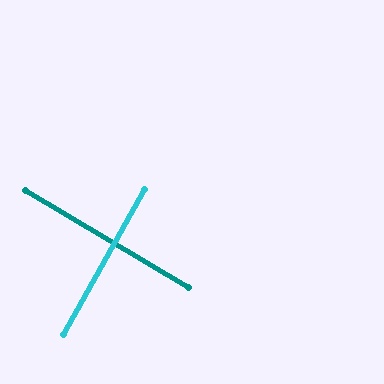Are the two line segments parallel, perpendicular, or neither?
Perpendicular — they meet at approximately 88°.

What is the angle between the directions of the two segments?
Approximately 88 degrees.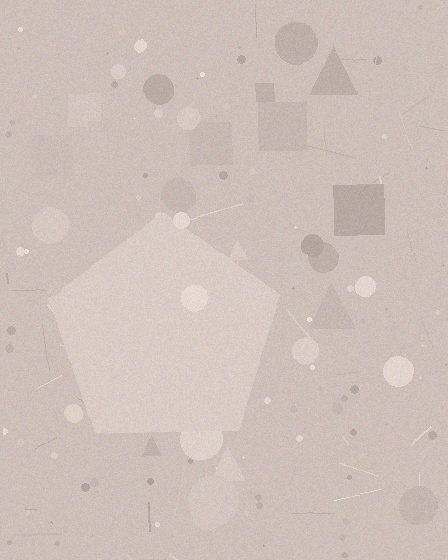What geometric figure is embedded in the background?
A pentagon is embedded in the background.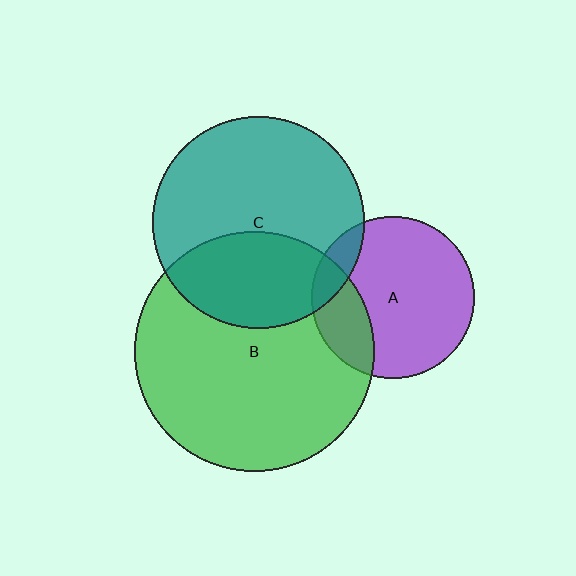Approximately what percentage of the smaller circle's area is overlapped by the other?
Approximately 25%.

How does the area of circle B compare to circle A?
Approximately 2.2 times.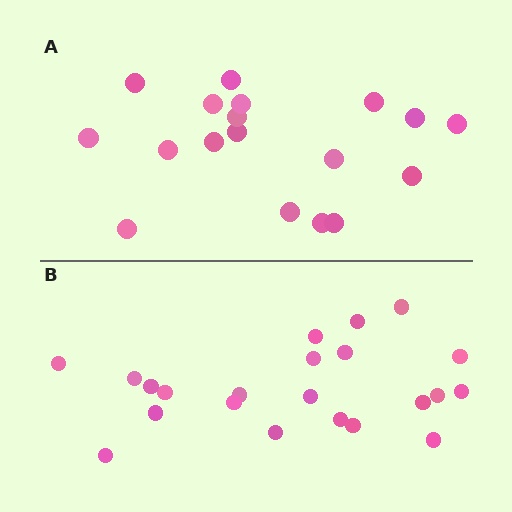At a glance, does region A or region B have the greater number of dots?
Region B (the bottom region) has more dots.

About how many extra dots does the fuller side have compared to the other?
Region B has about 4 more dots than region A.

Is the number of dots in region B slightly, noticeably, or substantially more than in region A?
Region B has only slightly more — the two regions are fairly close. The ratio is roughly 1.2 to 1.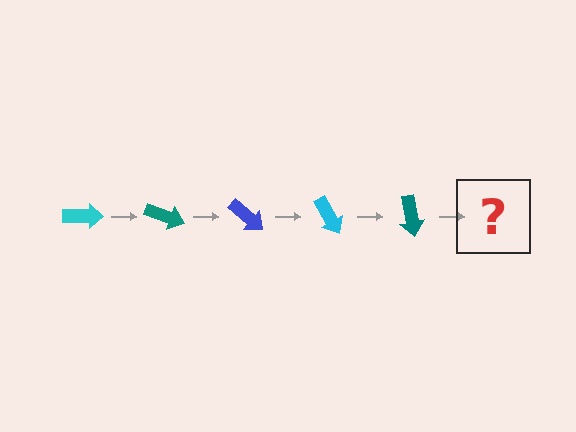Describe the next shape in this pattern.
It should be a blue arrow, rotated 100 degrees from the start.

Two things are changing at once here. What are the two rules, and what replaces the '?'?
The two rules are that it rotates 20 degrees each step and the color cycles through cyan, teal, and blue. The '?' should be a blue arrow, rotated 100 degrees from the start.